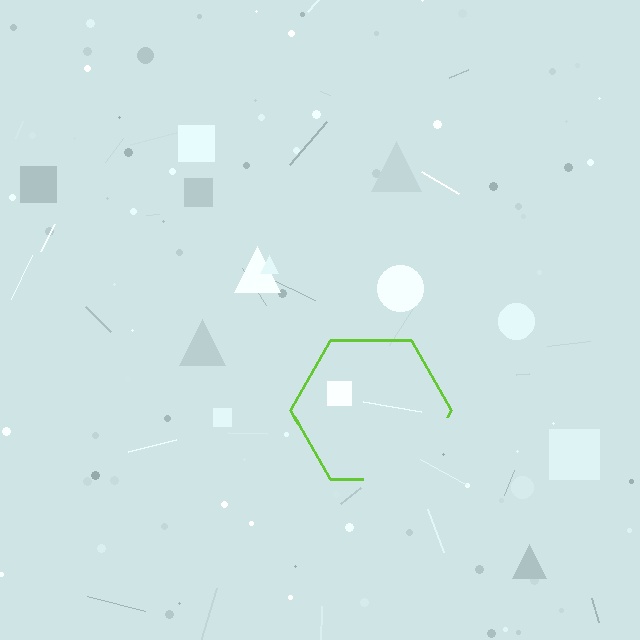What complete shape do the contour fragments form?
The contour fragments form a hexagon.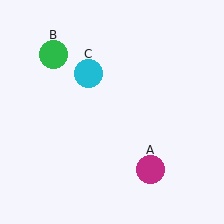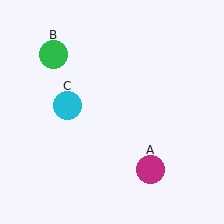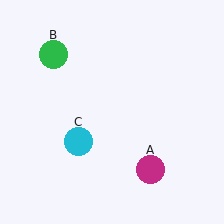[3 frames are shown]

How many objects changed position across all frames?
1 object changed position: cyan circle (object C).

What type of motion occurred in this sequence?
The cyan circle (object C) rotated counterclockwise around the center of the scene.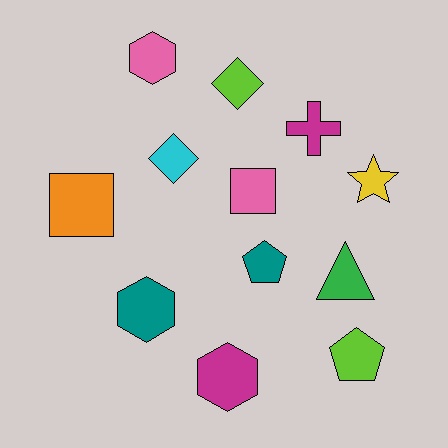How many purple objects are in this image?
There are no purple objects.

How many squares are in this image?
There are 2 squares.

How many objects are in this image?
There are 12 objects.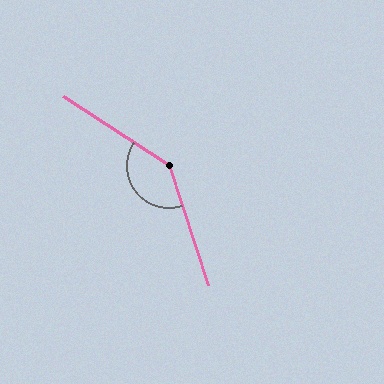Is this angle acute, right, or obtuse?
It is obtuse.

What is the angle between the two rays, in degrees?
Approximately 142 degrees.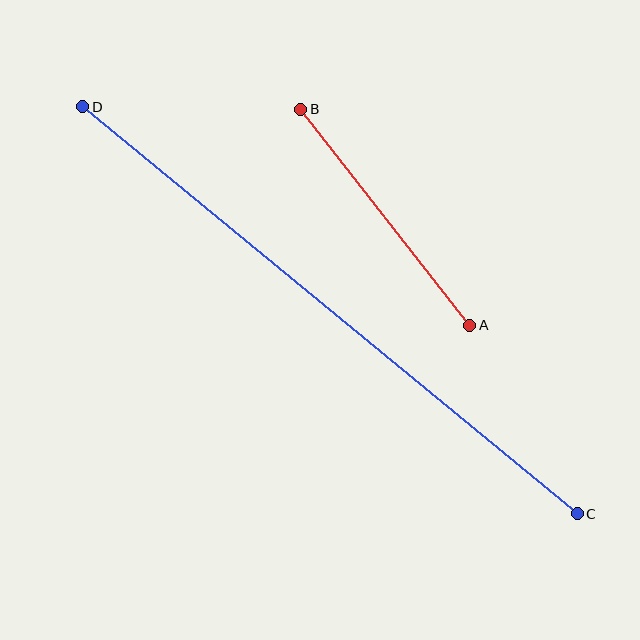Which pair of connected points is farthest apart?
Points C and D are farthest apart.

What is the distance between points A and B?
The distance is approximately 275 pixels.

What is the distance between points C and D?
The distance is approximately 640 pixels.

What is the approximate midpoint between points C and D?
The midpoint is at approximately (330, 310) pixels.